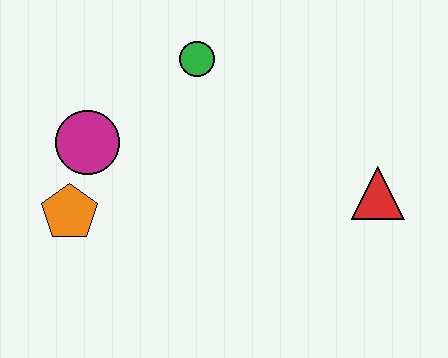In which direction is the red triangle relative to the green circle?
The red triangle is to the right of the green circle.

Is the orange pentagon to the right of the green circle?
No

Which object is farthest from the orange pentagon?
The red triangle is farthest from the orange pentagon.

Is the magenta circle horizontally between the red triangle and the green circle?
No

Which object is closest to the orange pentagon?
The magenta circle is closest to the orange pentagon.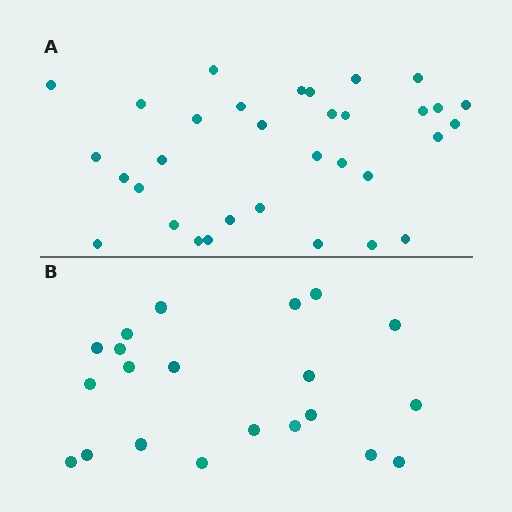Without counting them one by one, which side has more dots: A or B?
Region A (the top region) has more dots.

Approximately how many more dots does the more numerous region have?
Region A has roughly 12 or so more dots than region B.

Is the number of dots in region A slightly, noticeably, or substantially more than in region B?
Region A has substantially more. The ratio is roughly 1.6 to 1.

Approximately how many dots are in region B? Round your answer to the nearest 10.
About 20 dots. (The exact count is 21, which rounds to 20.)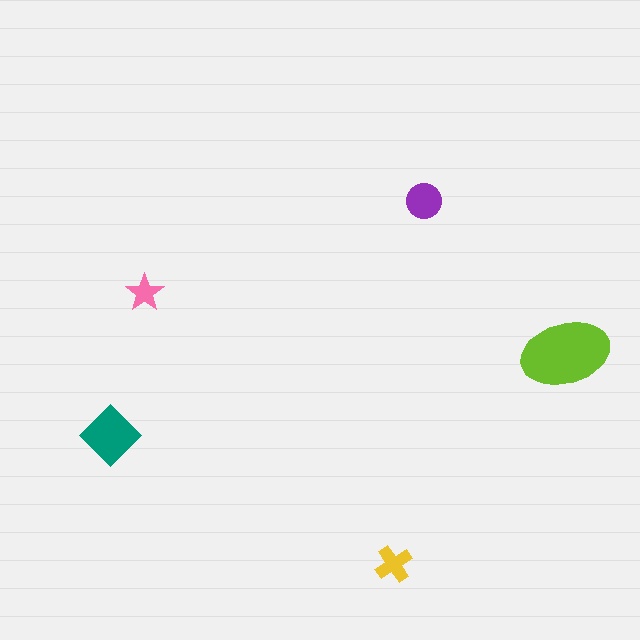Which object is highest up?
The purple circle is topmost.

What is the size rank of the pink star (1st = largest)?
5th.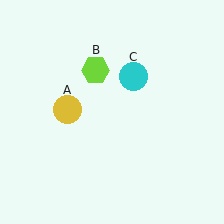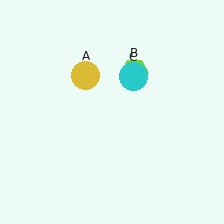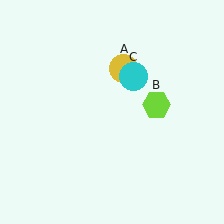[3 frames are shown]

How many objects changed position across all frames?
2 objects changed position: yellow circle (object A), lime hexagon (object B).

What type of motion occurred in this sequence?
The yellow circle (object A), lime hexagon (object B) rotated clockwise around the center of the scene.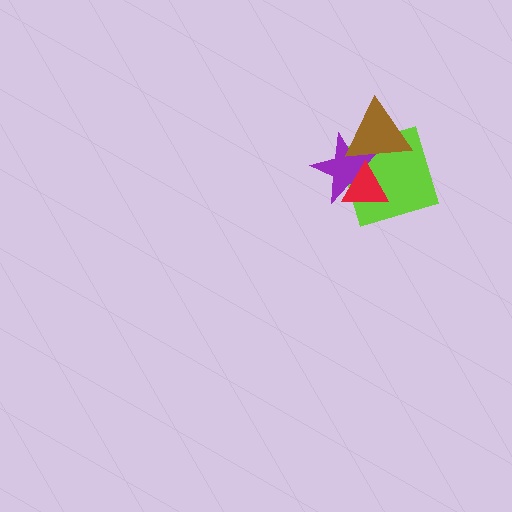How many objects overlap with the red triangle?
3 objects overlap with the red triangle.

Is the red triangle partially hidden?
Yes, it is partially covered by another shape.